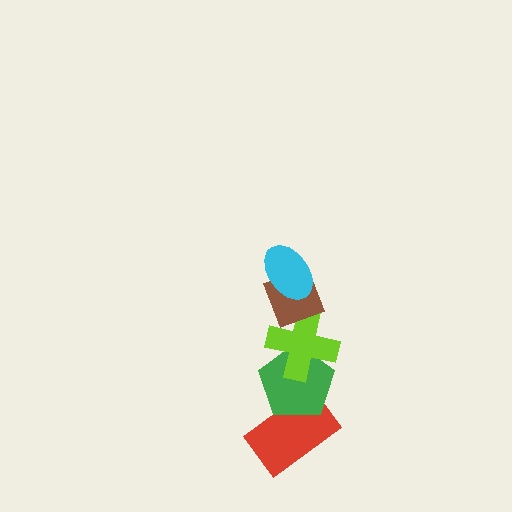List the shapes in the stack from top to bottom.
From top to bottom: the cyan ellipse, the brown diamond, the lime cross, the green pentagon, the red rectangle.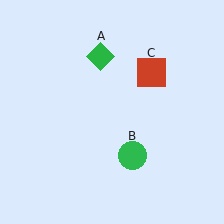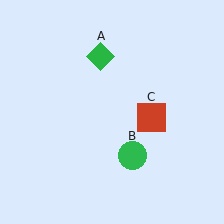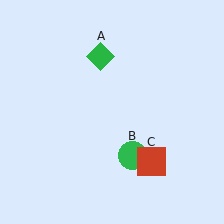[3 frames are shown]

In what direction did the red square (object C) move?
The red square (object C) moved down.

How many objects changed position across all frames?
1 object changed position: red square (object C).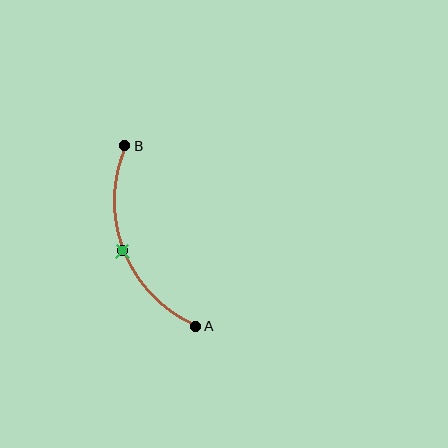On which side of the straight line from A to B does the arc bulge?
The arc bulges to the left of the straight line connecting A and B.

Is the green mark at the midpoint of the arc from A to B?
Yes. The green mark lies on the arc at equal arc-length from both A and B — it is the arc midpoint.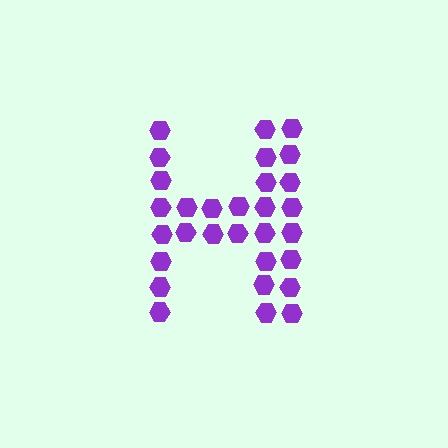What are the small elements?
The small elements are hexagons.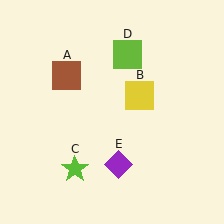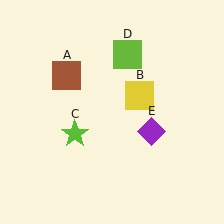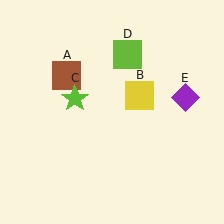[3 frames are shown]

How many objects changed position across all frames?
2 objects changed position: lime star (object C), purple diamond (object E).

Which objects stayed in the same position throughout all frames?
Brown square (object A) and yellow square (object B) and lime square (object D) remained stationary.